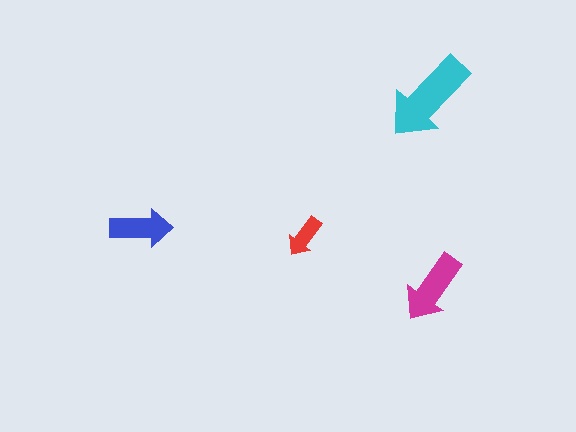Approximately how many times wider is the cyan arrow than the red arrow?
About 2 times wider.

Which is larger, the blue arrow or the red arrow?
The blue one.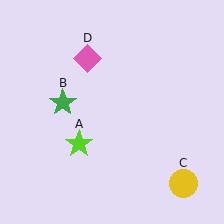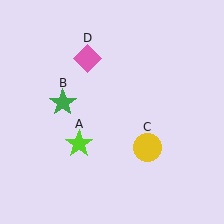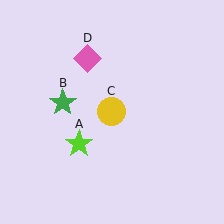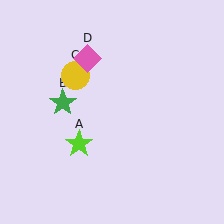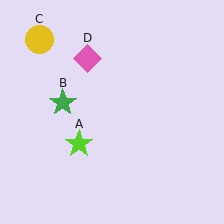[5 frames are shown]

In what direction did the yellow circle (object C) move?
The yellow circle (object C) moved up and to the left.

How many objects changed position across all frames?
1 object changed position: yellow circle (object C).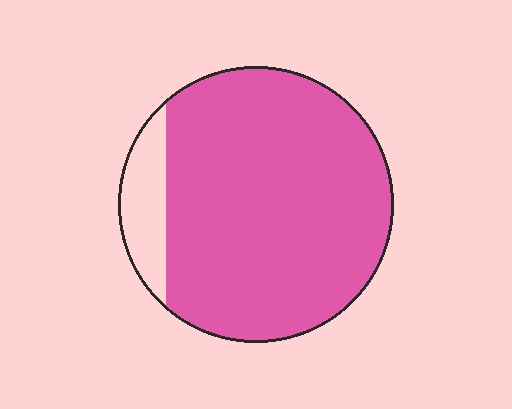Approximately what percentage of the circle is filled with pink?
Approximately 90%.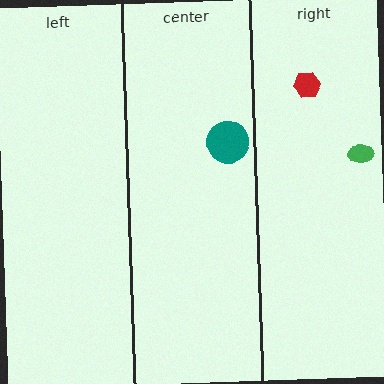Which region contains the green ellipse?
The right region.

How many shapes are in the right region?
2.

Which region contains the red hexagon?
The right region.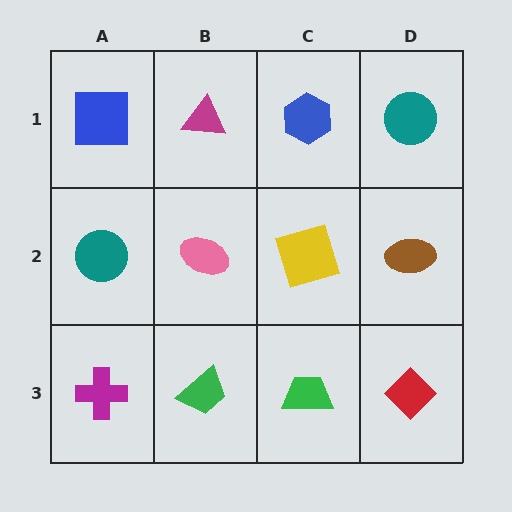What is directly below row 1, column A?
A teal circle.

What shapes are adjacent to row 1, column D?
A brown ellipse (row 2, column D), a blue hexagon (row 1, column C).